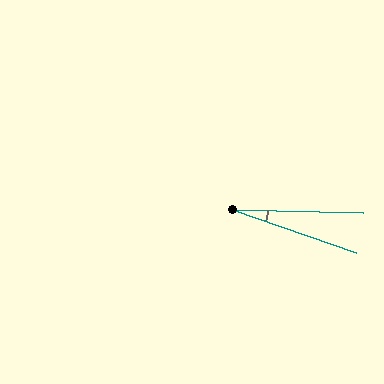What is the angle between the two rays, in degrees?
Approximately 18 degrees.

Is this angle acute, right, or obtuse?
It is acute.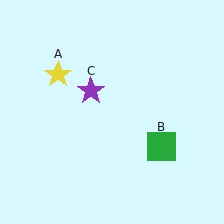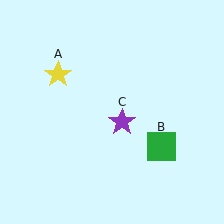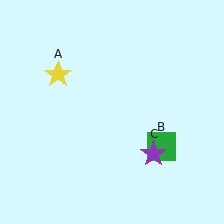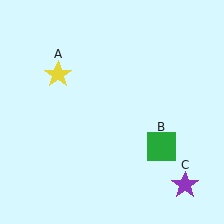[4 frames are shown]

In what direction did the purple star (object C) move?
The purple star (object C) moved down and to the right.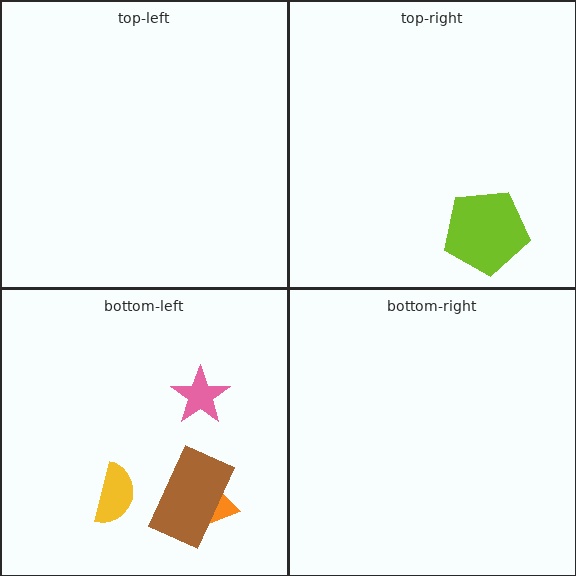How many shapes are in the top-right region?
1.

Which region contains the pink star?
The bottom-left region.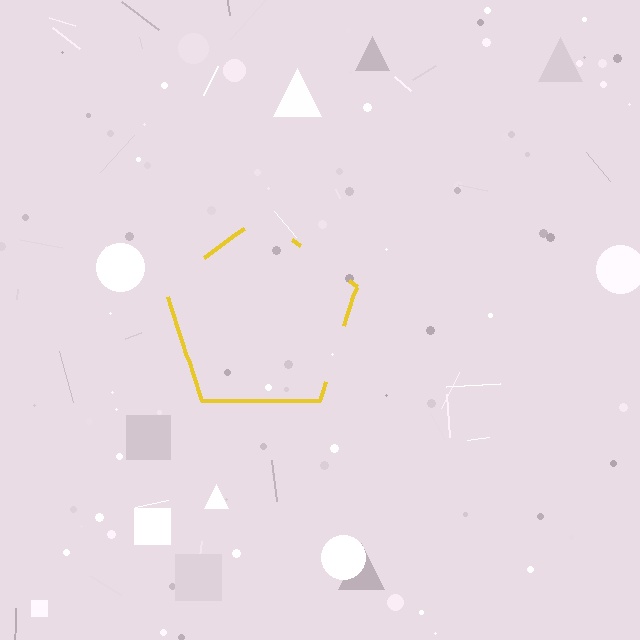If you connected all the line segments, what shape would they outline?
They would outline a pentagon.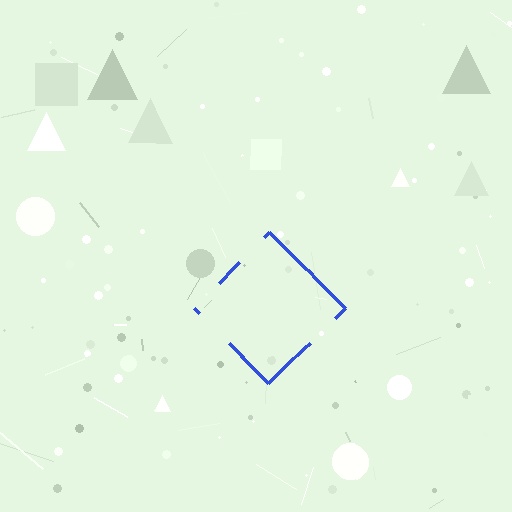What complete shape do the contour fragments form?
The contour fragments form a diamond.